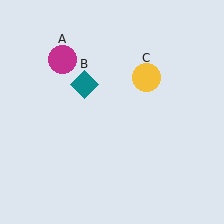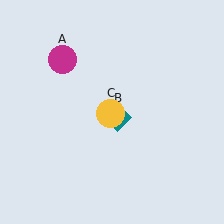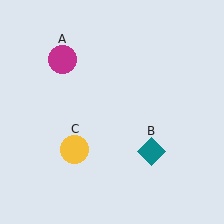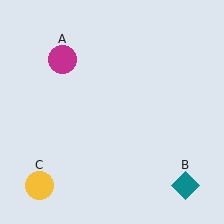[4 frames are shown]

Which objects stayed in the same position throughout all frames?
Magenta circle (object A) remained stationary.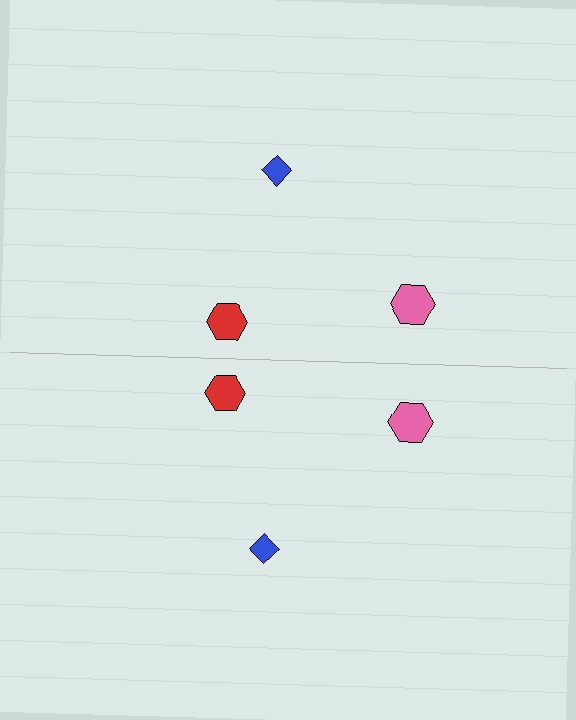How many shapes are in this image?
There are 6 shapes in this image.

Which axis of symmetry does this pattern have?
The pattern has a horizontal axis of symmetry running through the center of the image.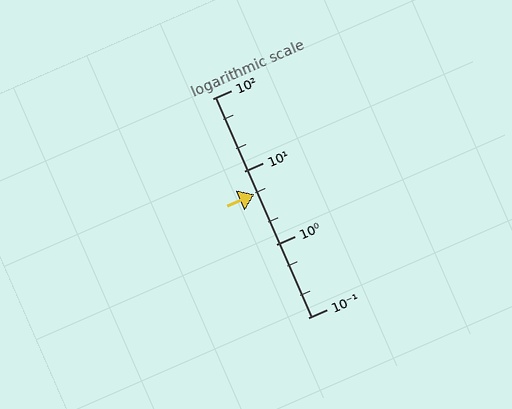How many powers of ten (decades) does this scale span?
The scale spans 3 decades, from 0.1 to 100.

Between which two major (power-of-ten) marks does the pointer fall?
The pointer is between 1 and 10.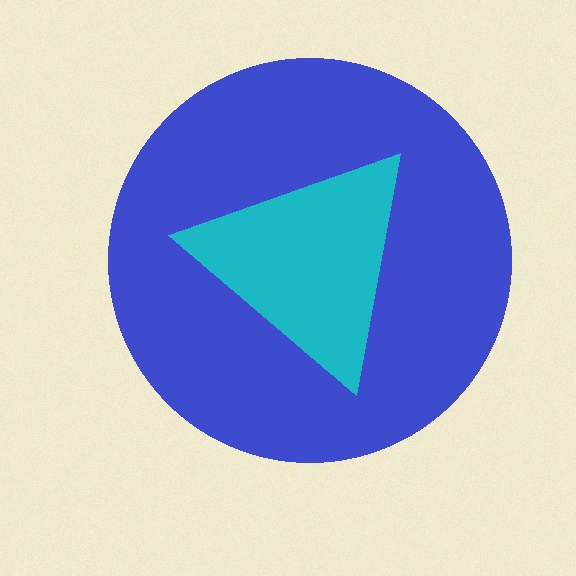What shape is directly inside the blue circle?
The cyan triangle.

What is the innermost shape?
The cyan triangle.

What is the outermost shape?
The blue circle.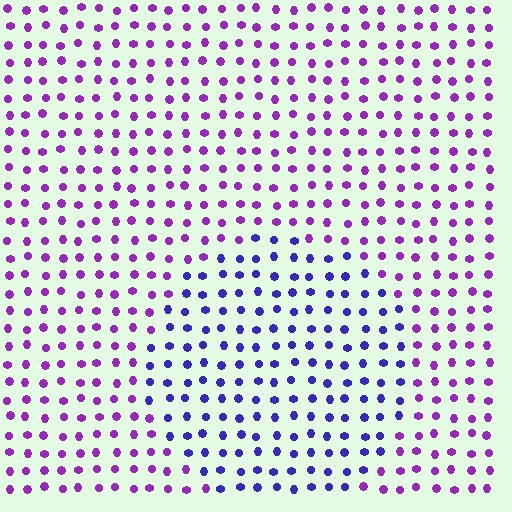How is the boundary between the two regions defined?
The boundary is defined purely by a slight shift in hue (about 40 degrees). Spacing, size, and orientation are identical on both sides.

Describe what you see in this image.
The image is filled with small purple elements in a uniform arrangement. A circle-shaped region is visible where the elements are tinted to a slightly different hue, forming a subtle color boundary.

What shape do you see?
I see a circle.